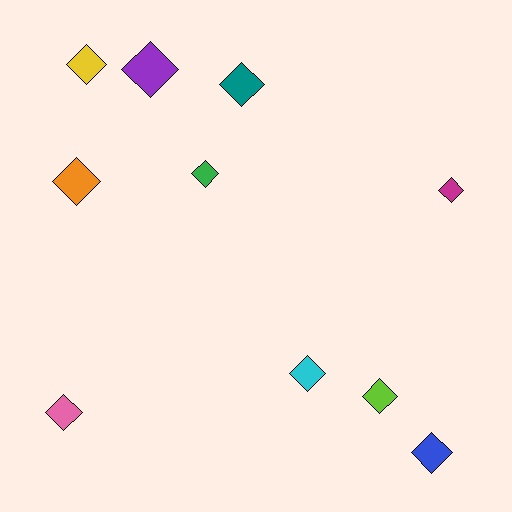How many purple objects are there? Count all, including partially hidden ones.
There is 1 purple object.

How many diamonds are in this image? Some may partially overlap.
There are 10 diamonds.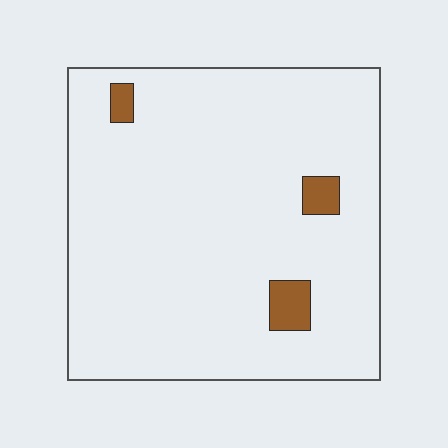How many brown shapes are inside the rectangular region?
3.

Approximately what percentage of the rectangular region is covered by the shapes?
Approximately 5%.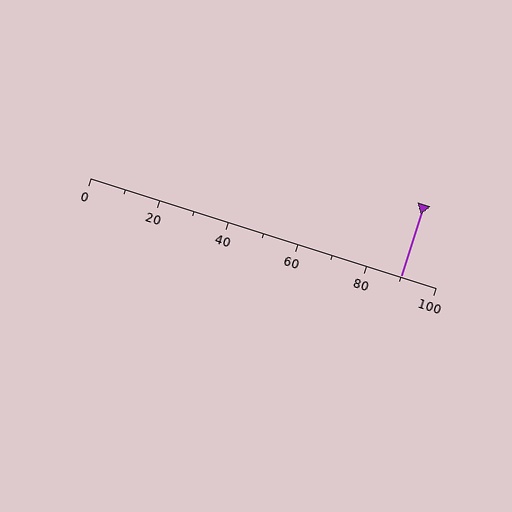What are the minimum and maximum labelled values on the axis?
The axis runs from 0 to 100.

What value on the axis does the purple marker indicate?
The marker indicates approximately 90.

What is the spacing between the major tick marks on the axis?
The major ticks are spaced 20 apart.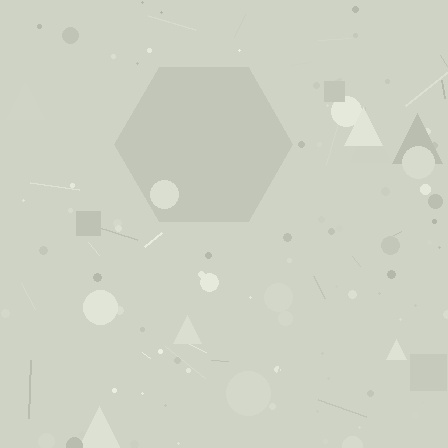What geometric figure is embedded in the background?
A hexagon is embedded in the background.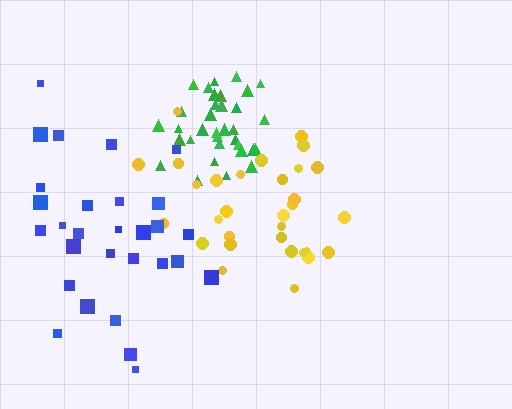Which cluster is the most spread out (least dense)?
Blue.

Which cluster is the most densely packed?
Green.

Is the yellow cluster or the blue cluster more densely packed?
Yellow.